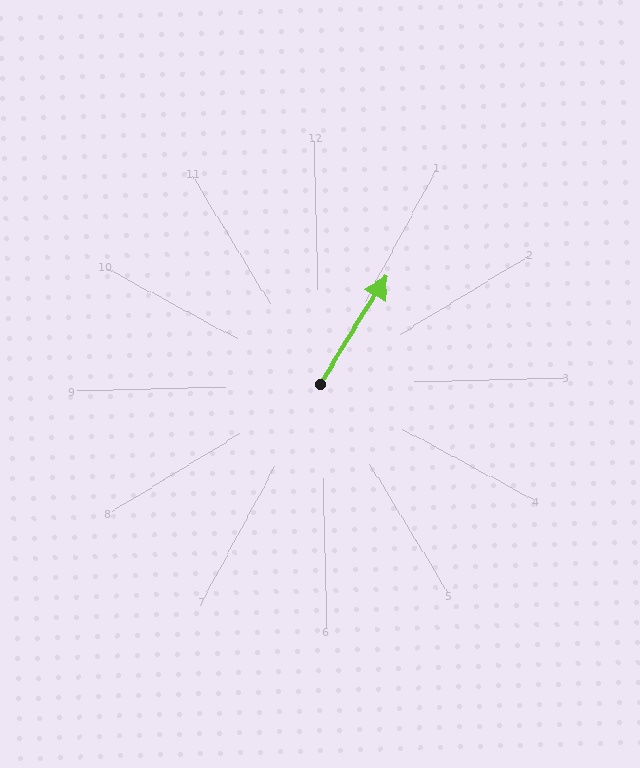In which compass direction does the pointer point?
Northeast.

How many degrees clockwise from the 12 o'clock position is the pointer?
Approximately 33 degrees.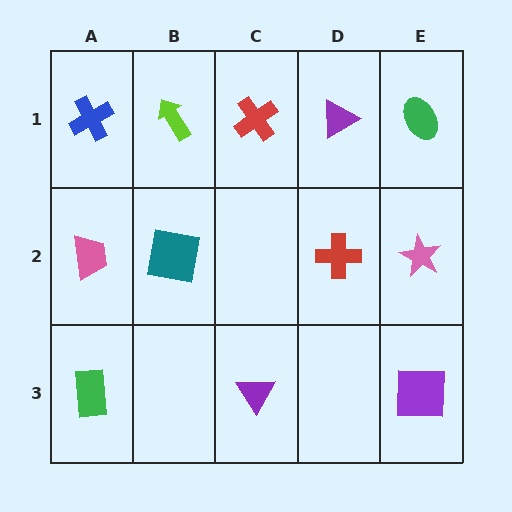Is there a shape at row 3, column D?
No, that cell is empty.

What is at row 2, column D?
A red cross.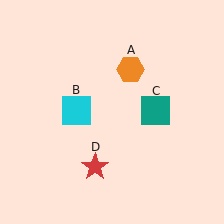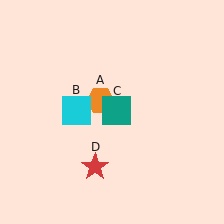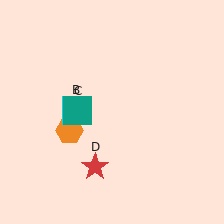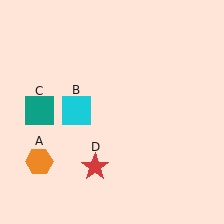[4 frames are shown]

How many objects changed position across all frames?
2 objects changed position: orange hexagon (object A), teal square (object C).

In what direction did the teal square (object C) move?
The teal square (object C) moved left.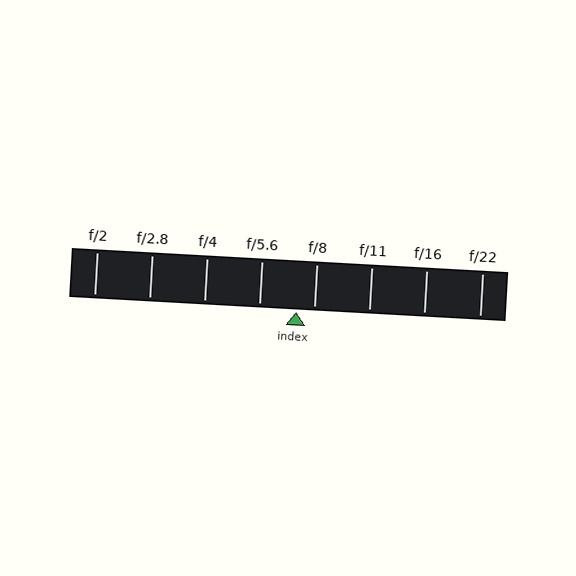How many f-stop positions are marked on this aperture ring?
There are 8 f-stop positions marked.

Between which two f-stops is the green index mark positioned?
The index mark is between f/5.6 and f/8.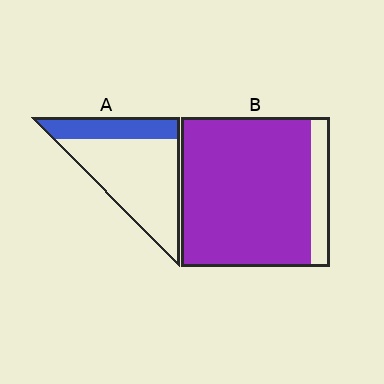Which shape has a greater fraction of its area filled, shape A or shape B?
Shape B.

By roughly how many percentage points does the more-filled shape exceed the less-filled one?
By roughly 60 percentage points (B over A).